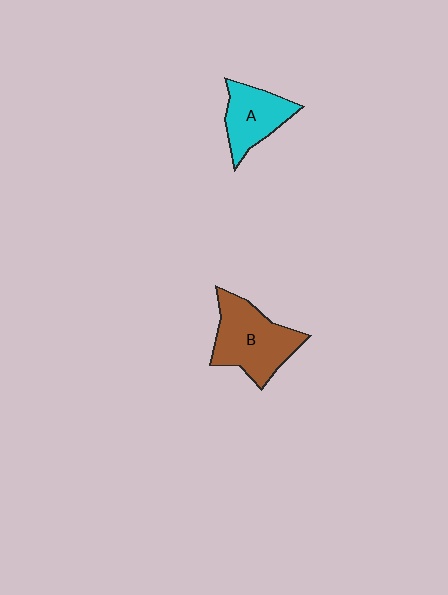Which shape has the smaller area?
Shape A (cyan).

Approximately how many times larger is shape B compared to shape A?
Approximately 1.5 times.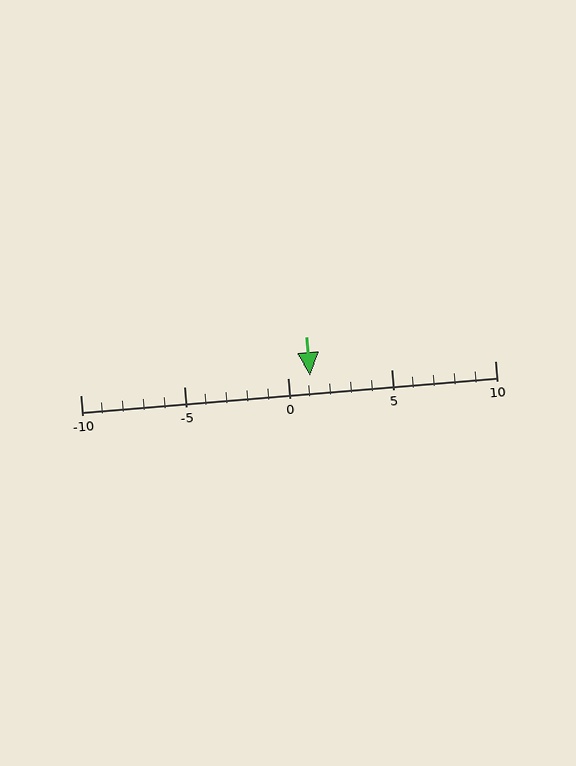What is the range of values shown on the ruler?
The ruler shows values from -10 to 10.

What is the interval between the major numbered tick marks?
The major tick marks are spaced 5 units apart.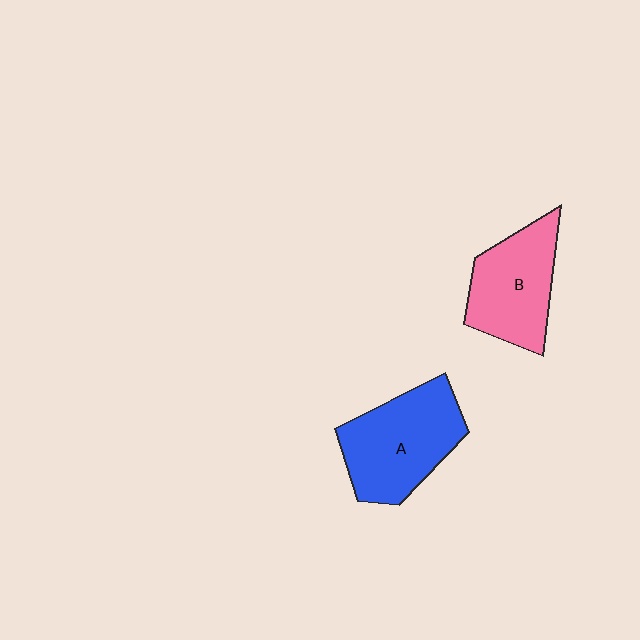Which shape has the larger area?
Shape A (blue).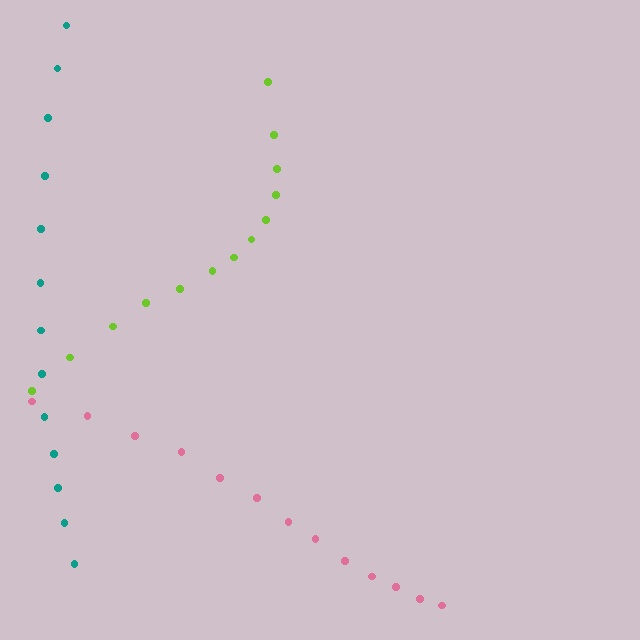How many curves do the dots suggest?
There are 3 distinct paths.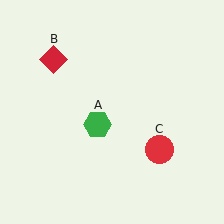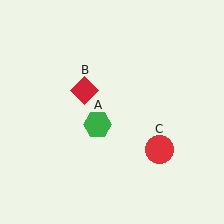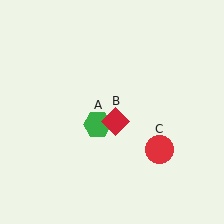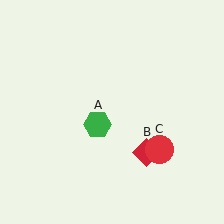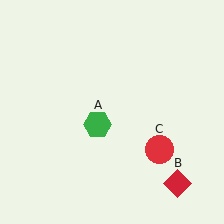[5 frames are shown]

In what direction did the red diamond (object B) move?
The red diamond (object B) moved down and to the right.